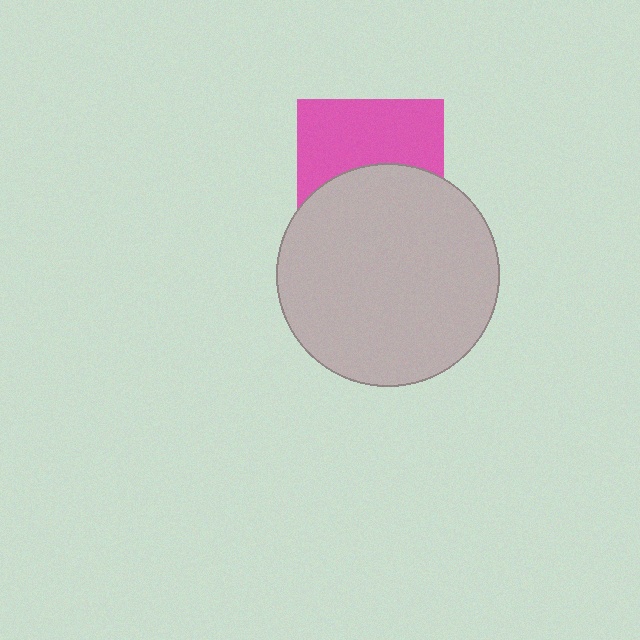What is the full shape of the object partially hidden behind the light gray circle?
The partially hidden object is a pink square.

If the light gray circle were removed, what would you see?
You would see the complete pink square.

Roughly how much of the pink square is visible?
About half of it is visible (roughly 51%).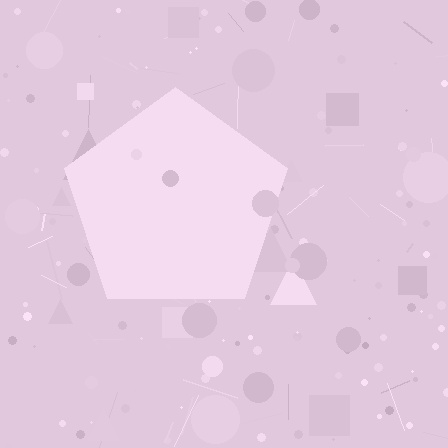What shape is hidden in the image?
A pentagon is hidden in the image.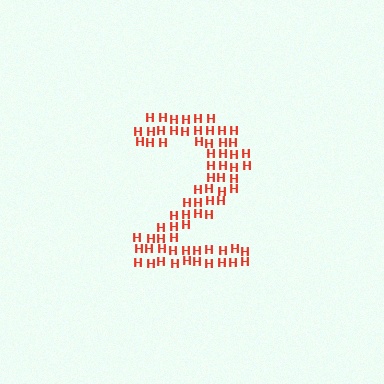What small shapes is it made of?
It is made of small letter H's.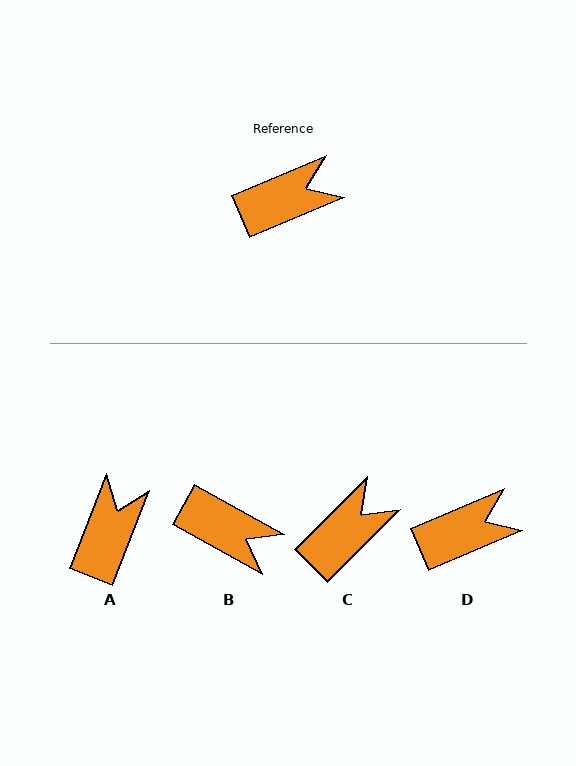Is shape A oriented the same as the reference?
No, it is off by about 45 degrees.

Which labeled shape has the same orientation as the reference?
D.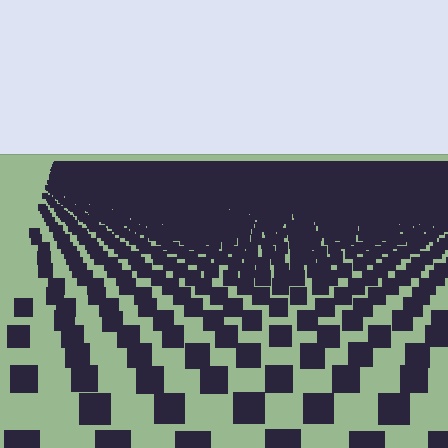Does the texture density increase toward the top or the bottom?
Density increases toward the top.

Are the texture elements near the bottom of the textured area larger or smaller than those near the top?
Larger. Near the bottom, elements are closer to the viewer and appear at a bigger on-screen size.